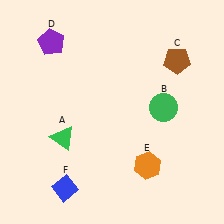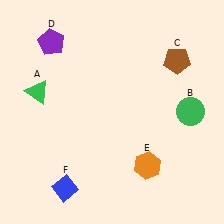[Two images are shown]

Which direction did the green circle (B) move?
The green circle (B) moved right.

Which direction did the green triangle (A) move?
The green triangle (A) moved up.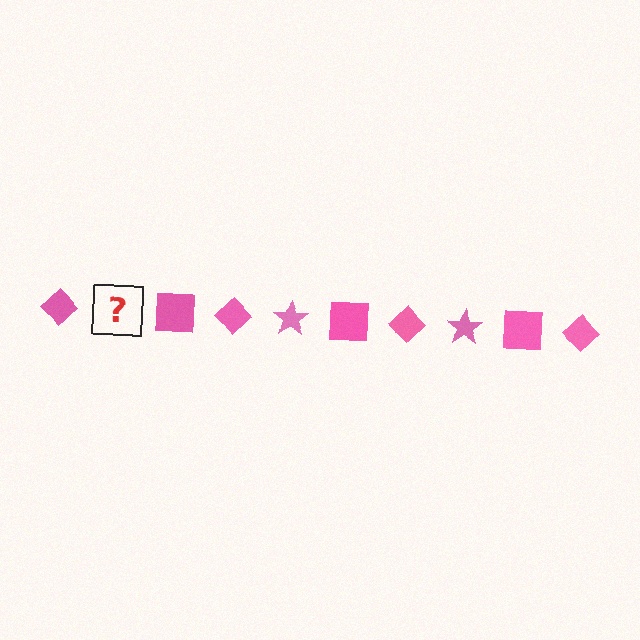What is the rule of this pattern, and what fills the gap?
The rule is that the pattern cycles through diamond, star, square shapes in pink. The gap should be filled with a pink star.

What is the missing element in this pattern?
The missing element is a pink star.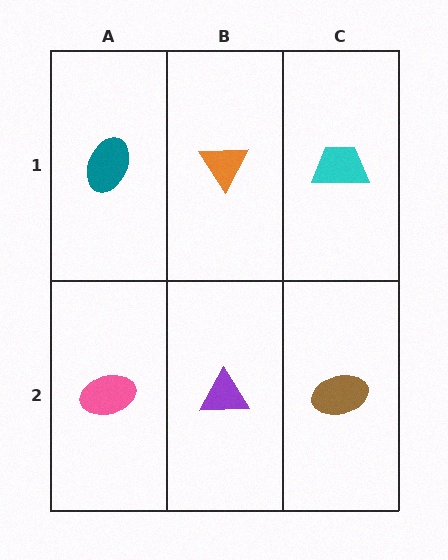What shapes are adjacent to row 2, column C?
A cyan trapezoid (row 1, column C), a purple triangle (row 2, column B).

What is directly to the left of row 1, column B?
A teal ellipse.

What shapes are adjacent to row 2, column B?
An orange triangle (row 1, column B), a pink ellipse (row 2, column A), a brown ellipse (row 2, column C).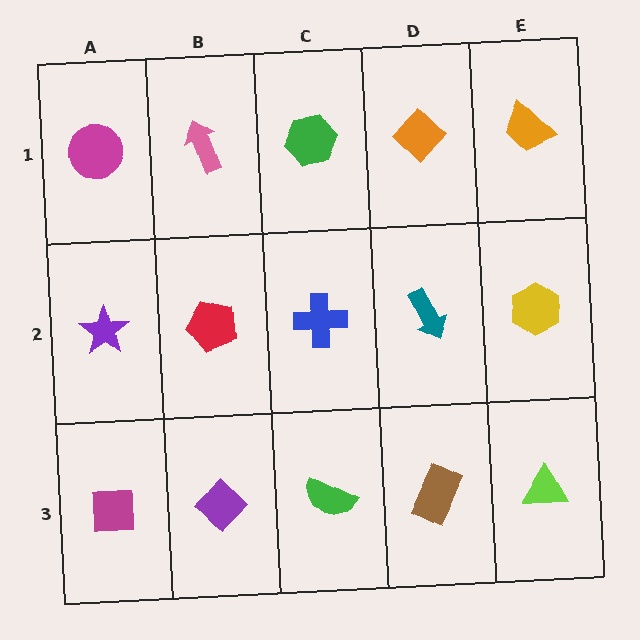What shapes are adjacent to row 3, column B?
A red pentagon (row 2, column B), a magenta square (row 3, column A), a green semicircle (row 3, column C).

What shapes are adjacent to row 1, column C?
A blue cross (row 2, column C), a pink arrow (row 1, column B), an orange diamond (row 1, column D).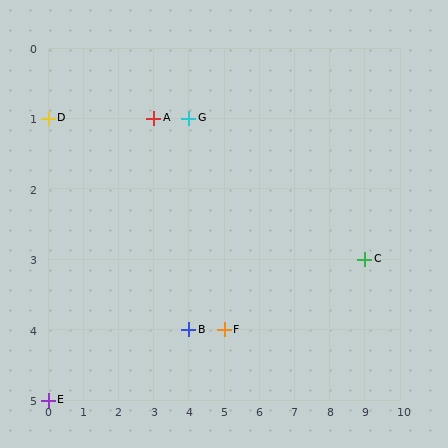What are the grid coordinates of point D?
Point D is at grid coordinates (0, 1).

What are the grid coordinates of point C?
Point C is at grid coordinates (9, 3).